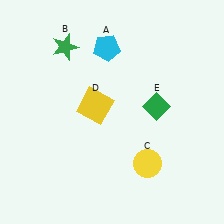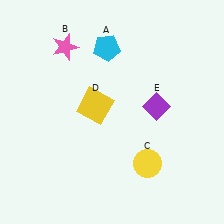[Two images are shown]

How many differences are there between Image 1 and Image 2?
There are 2 differences between the two images.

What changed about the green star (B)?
In Image 1, B is green. In Image 2, it changed to pink.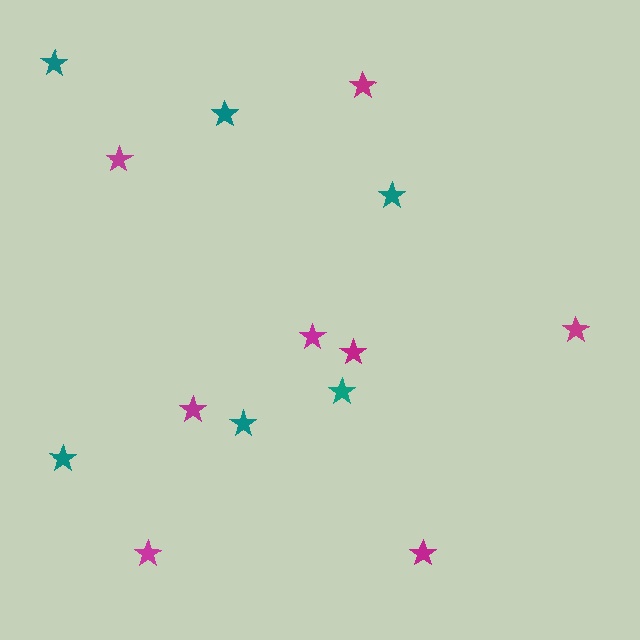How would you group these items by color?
There are 2 groups: one group of magenta stars (8) and one group of teal stars (6).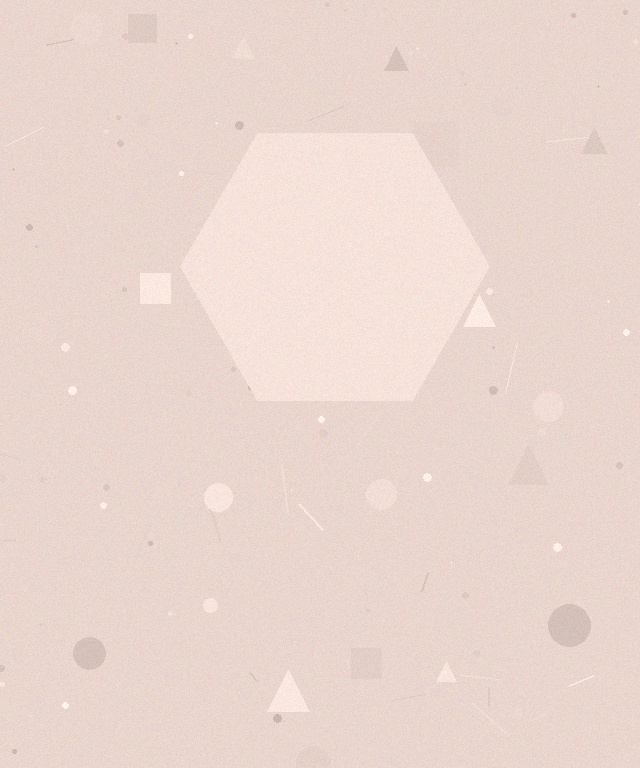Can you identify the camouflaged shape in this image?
The camouflaged shape is a hexagon.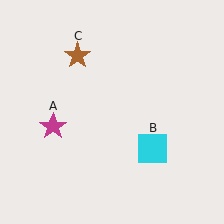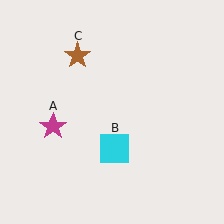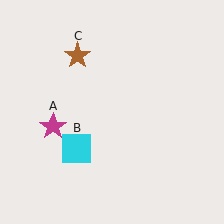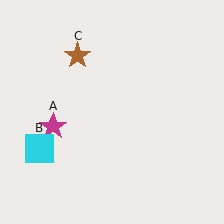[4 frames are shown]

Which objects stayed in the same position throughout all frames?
Magenta star (object A) and brown star (object C) remained stationary.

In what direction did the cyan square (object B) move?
The cyan square (object B) moved left.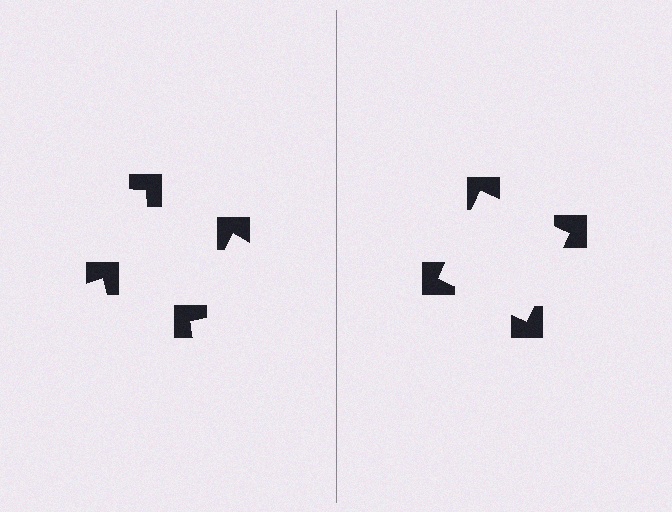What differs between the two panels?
The notched squares are positioned identically on both sides; only the wedge orientations differ. On the right they align to a square; on the left they are misaligned.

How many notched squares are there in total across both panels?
8 — 4 on each side.